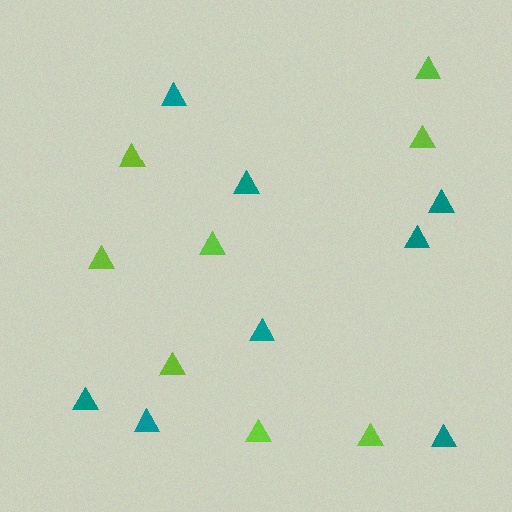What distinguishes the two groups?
There are 2 groups: one group of lime triangles (8) and one group of teal triangles (8).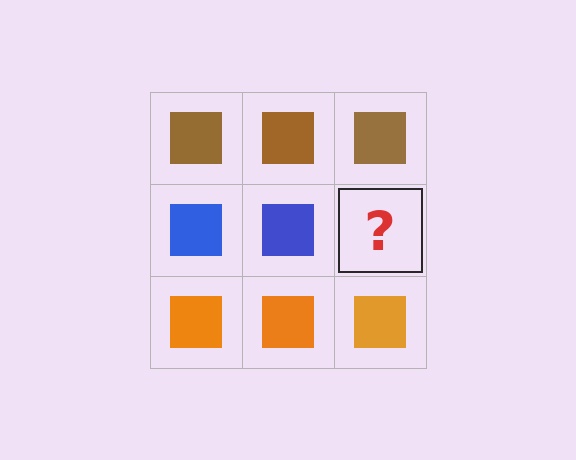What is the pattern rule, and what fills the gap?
The rule is that each row has a consistent color. The gap should be filled with a blue square.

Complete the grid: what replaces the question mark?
The question mark should be replaced with a blue square.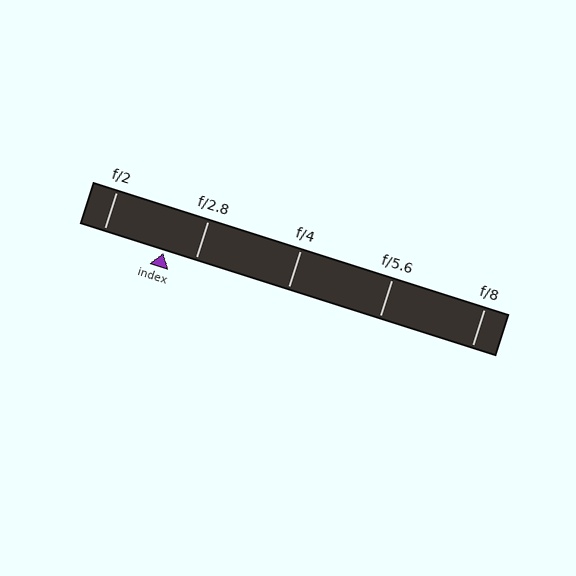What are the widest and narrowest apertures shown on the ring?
The widest aperture shown is f/2 and the narrowest is f/8.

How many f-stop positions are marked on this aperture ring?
There are 5 f-stop positions marked.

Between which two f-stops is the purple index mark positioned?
The index mark is between f/2 and f/2.8.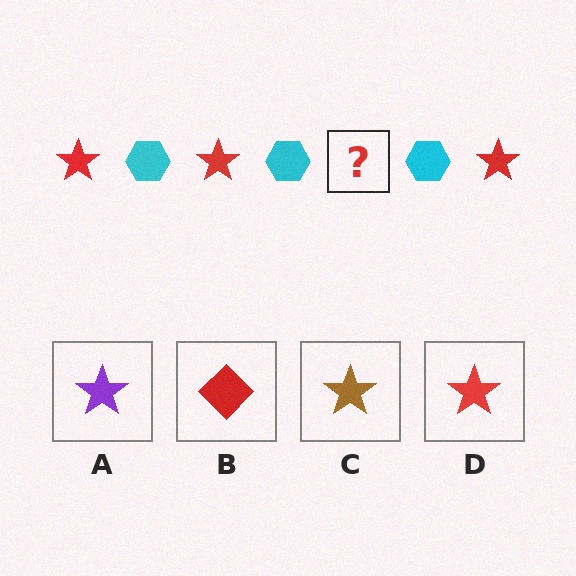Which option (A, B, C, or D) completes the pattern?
D.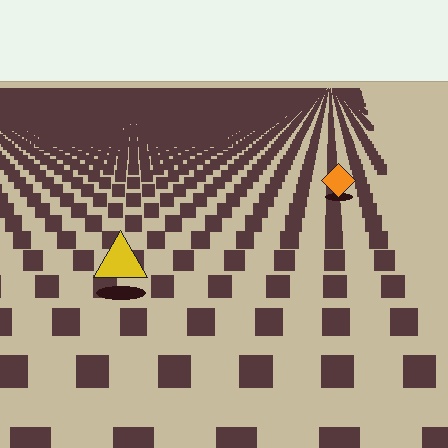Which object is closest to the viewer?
The yellow triangle is closest. The texture marks near it are larger and more spread out.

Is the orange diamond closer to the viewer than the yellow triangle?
No. The yellow triangle is closer — you can tell from the texture gradient: the ground texture is coarser near it.